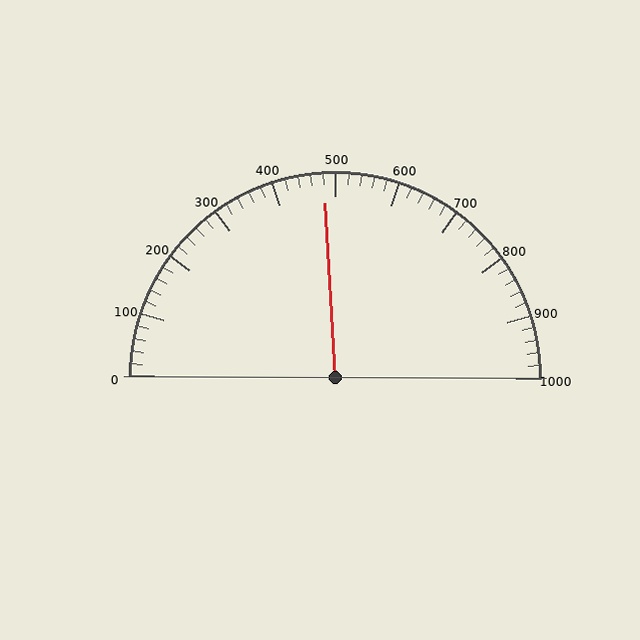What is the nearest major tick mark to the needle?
The nearest major tick mark is 500.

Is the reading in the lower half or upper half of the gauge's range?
The reading is in the lower half of the range (0 to 1000).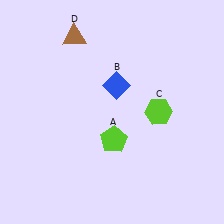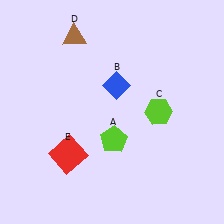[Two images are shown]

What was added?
A red square (E) was added in Image 2.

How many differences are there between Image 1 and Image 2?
There is 1 difference between the two images.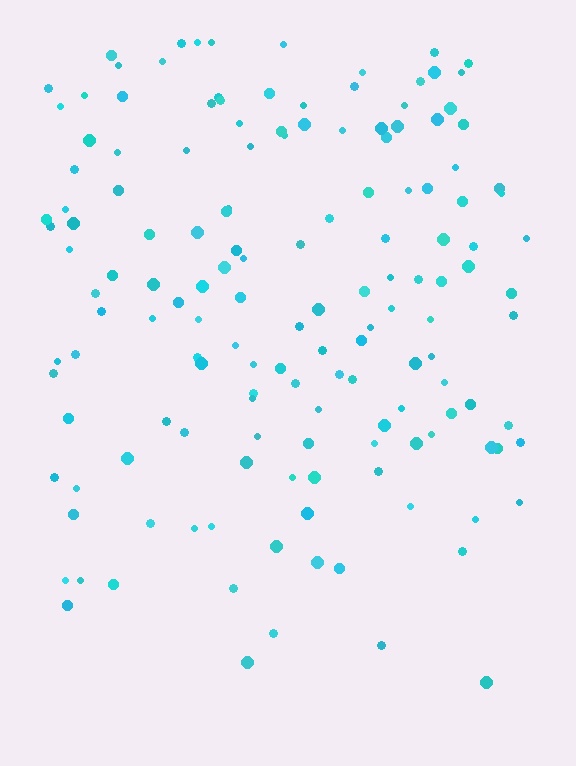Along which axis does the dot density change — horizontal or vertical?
Vertical.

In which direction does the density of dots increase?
From bottom to top, with the top side densest.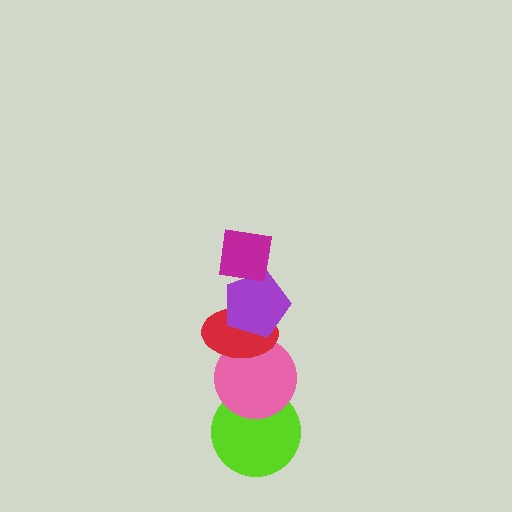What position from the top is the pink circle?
The pink circle is 4th from the top.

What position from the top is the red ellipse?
The red ellipse is 3rd from the top.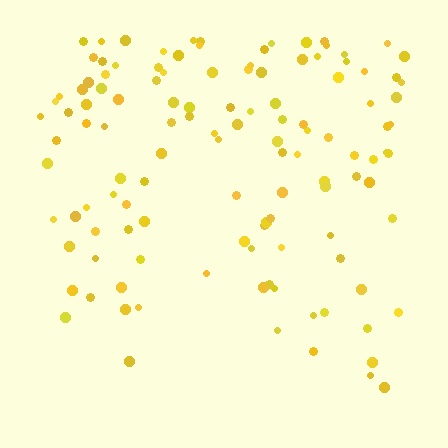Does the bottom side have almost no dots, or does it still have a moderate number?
Still a moderate number, just noticeably fewer than the top.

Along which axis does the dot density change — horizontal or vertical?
Vertical.